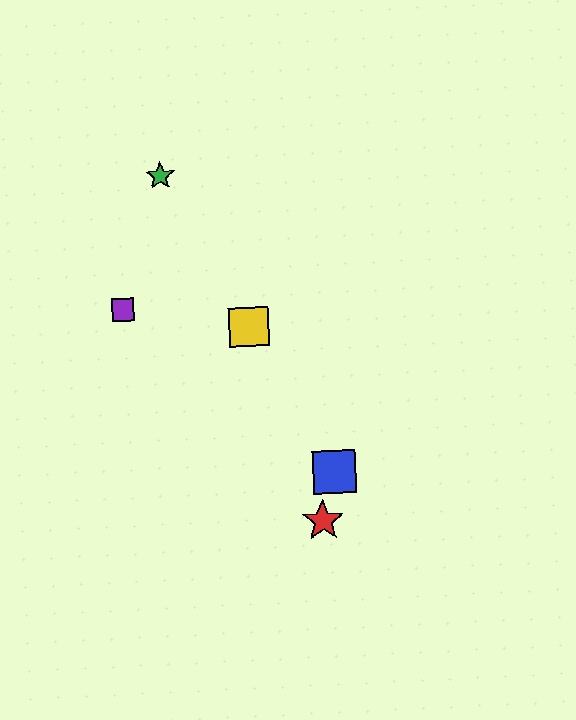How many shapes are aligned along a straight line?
3 shapes (the blue square, the green star, the yellow square) are aligned along a straight line.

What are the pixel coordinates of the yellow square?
The yellow square is at (249, 327).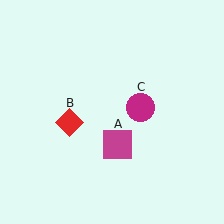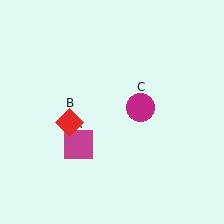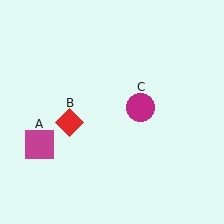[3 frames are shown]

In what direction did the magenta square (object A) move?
The magenta square (object A) moved left.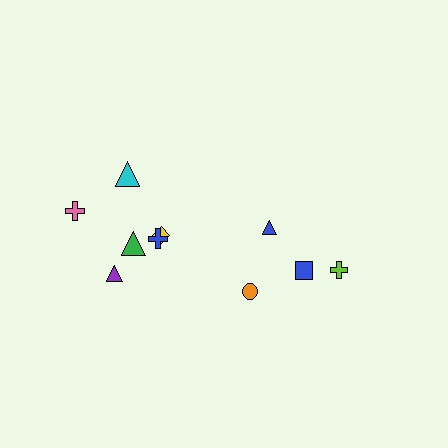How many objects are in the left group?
There are 6 objects.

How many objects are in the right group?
There are 4 objects.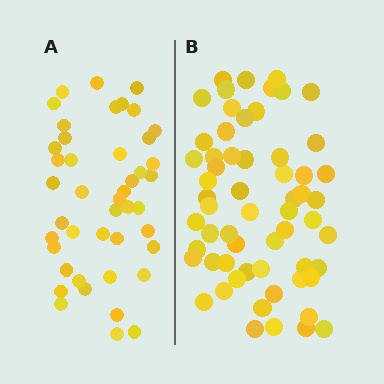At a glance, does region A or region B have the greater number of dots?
Region B (the right region) has more dots.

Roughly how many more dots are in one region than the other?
Region B has approximately 15 more dots than region A.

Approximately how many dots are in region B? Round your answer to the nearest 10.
About 60 dots.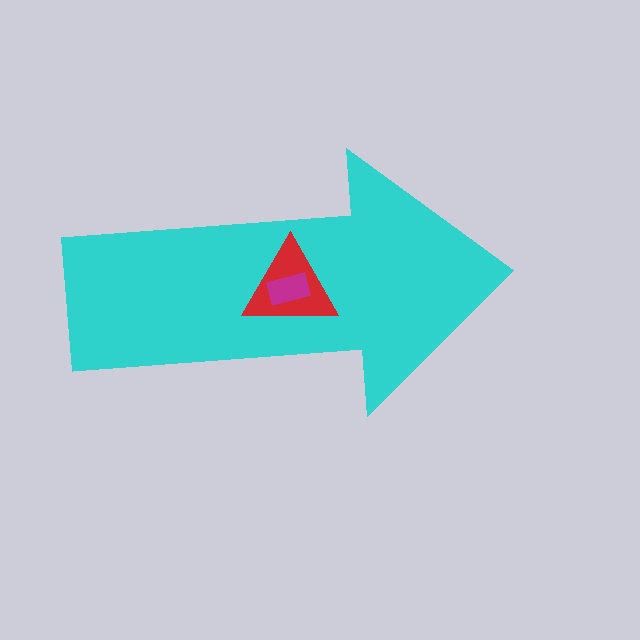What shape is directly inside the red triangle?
The magenta rectangle.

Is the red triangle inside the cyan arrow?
Yes.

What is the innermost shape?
The magenta rectangle.